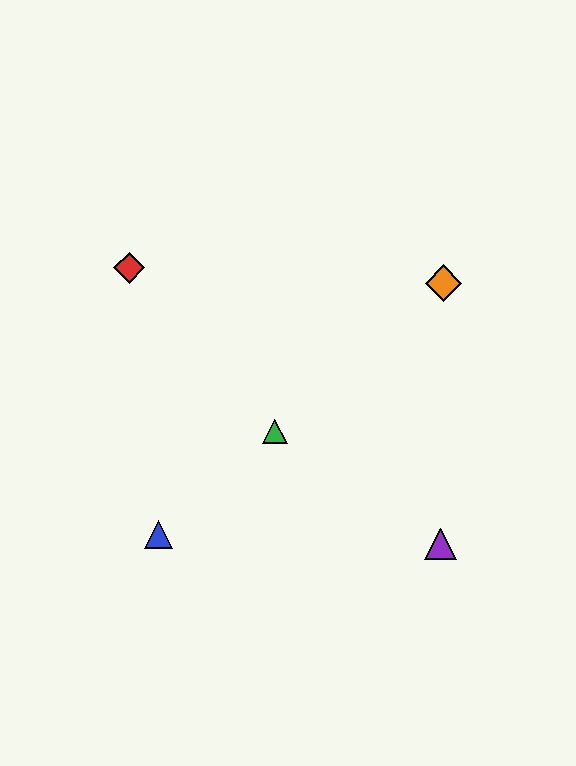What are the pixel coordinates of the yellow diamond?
The yellow diamond is at (444, 283).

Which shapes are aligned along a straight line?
The blue triangle, the green triangle, the yellow diamond, the orange diamond are aligned along a straight line.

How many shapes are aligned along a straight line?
4 shapes (the blue triangle, the green triangle, the yellow diamond, the orange diamond) are aligned along a straight line.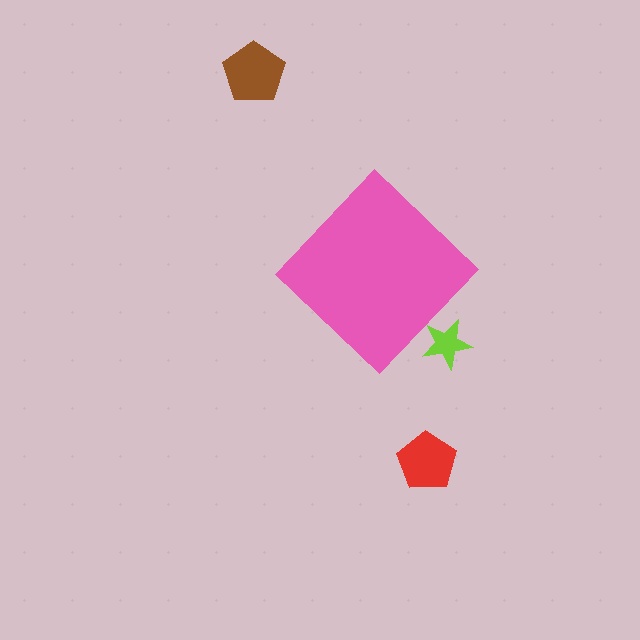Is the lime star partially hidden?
Yes, the lime star is partially hidden behind the pink diamond.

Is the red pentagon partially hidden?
No, the red pentagon is fully visible.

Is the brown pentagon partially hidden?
No, the brown pentagon is fully visible.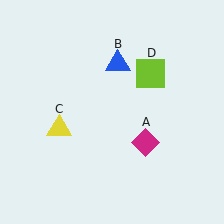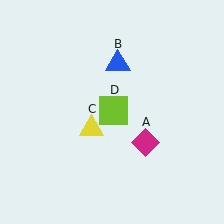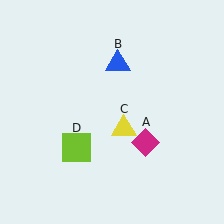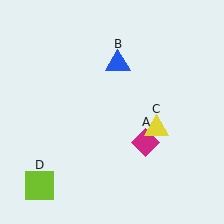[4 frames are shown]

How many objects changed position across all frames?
2 objects changed position: yellow triangle (object C), lime square (object D).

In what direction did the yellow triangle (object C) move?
The yellow triangle (object C) moved right.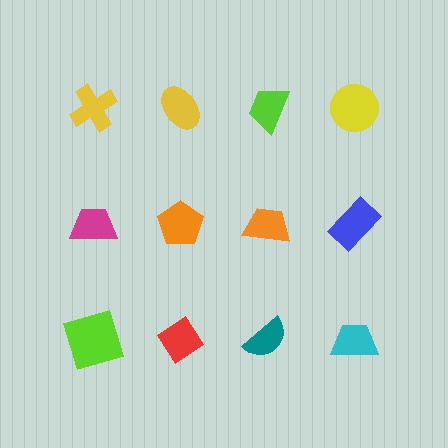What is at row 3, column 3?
A teal semicircle.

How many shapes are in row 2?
4 shapes.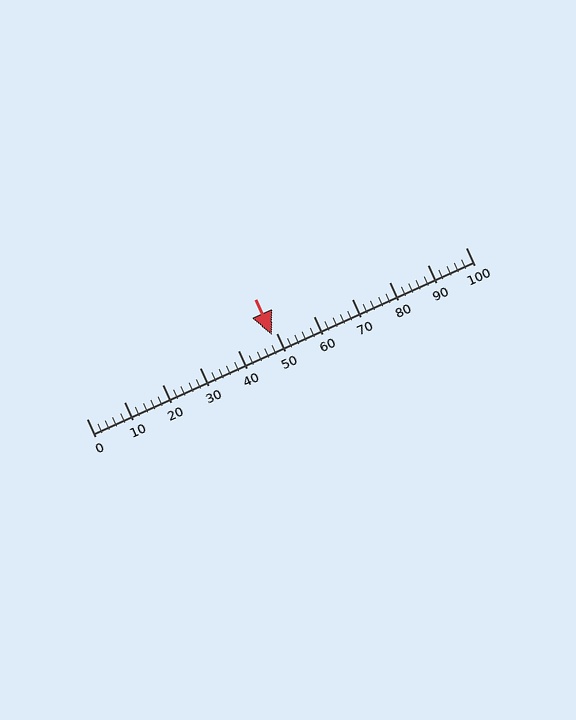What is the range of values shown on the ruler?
The ruler shows values from 0 to 100.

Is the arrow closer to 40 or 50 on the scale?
The arrow is closer to 50.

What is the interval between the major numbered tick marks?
The major tick marks are spaced 10 units apart.